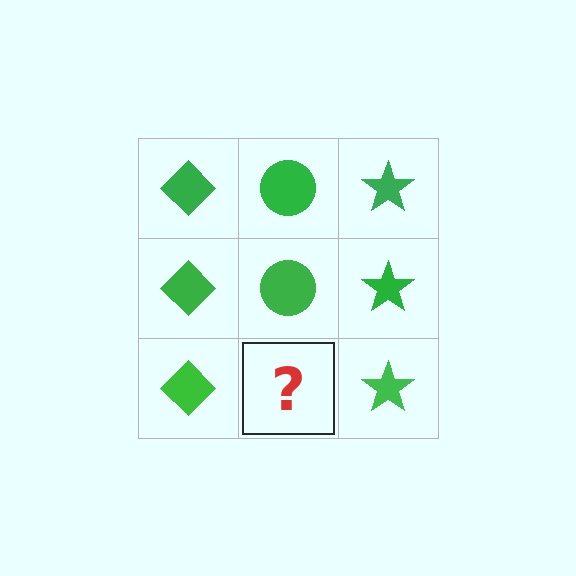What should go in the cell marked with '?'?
The missing cell should contain a green circle.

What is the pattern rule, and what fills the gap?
The rule is that each column has a consistent shape. The gap should be filled with a green circle.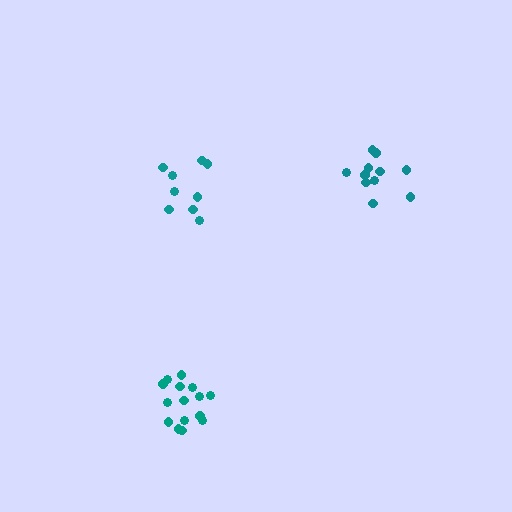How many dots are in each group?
Group 1: 9 dots, Group 2: 11 dots, Group 3: 15 dots (35 total).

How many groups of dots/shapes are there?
There are 3 groups.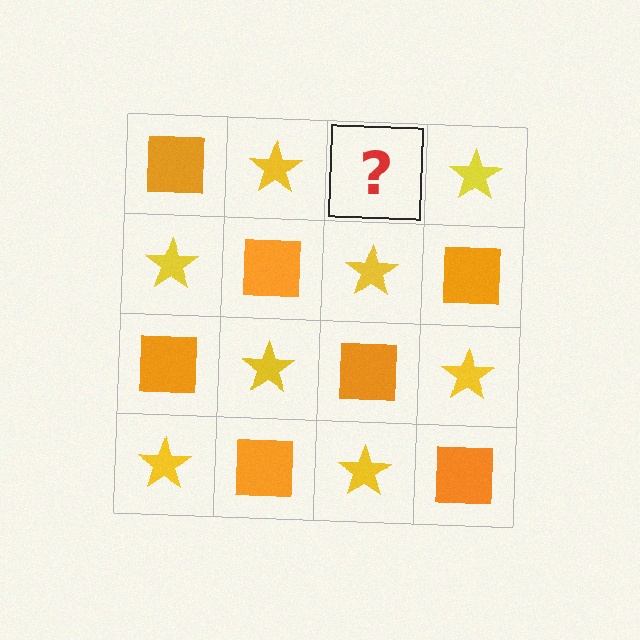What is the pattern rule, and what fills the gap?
The rule is that it alternates orange square and yellow star in a checkerboard pattern. The gap should be filled with an orange square.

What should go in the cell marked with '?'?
The missing cell should contain an orange square.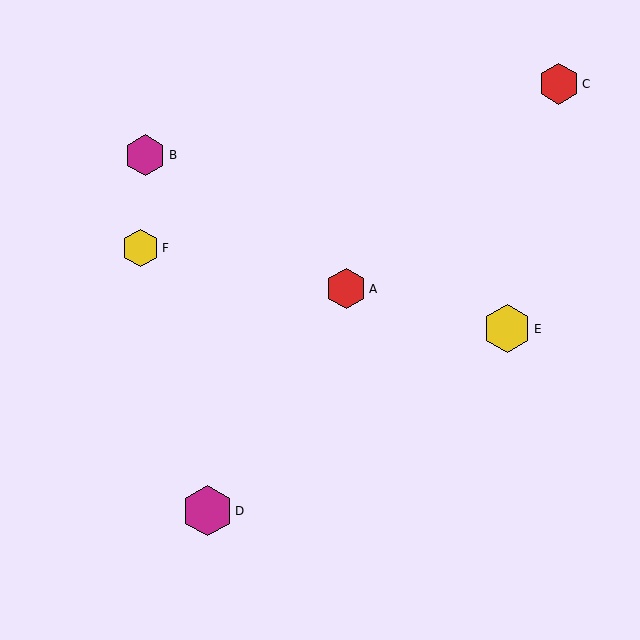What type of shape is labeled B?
Shape B is a magenta hexagon.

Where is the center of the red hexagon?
The center of the red hexagon is at (559, 84).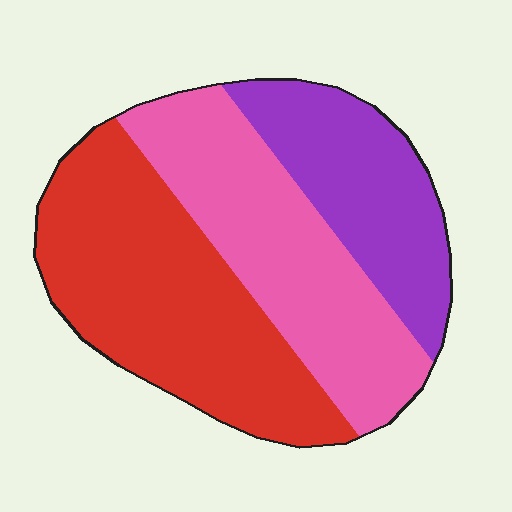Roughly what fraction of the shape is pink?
Pink takes up about one third (1/3) of the shape.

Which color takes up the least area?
Purple, at roughly 25%.